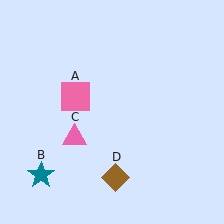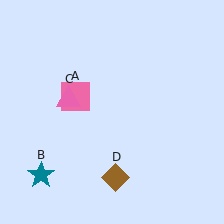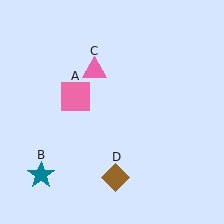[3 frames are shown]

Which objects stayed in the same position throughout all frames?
Pink square (object A) and teal star (object B) and brown diamond (object D) remained stationary.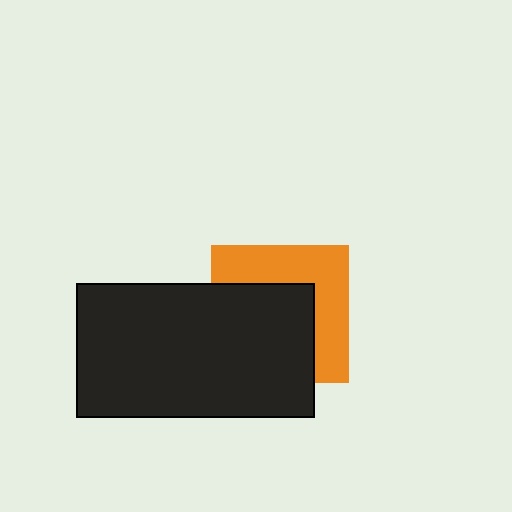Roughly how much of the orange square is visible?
About half of it is visible (roughly 45%).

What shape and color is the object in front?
The object in front is a black rectangle.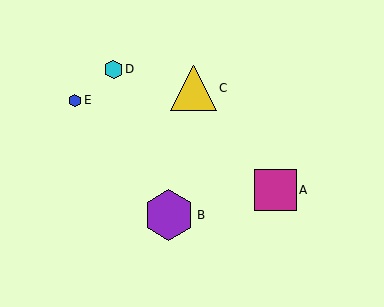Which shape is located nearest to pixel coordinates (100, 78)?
The cyan hexagon (labeled D) at (113, 69) is nearest to that location.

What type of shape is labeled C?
Shape C is a yellow triangle.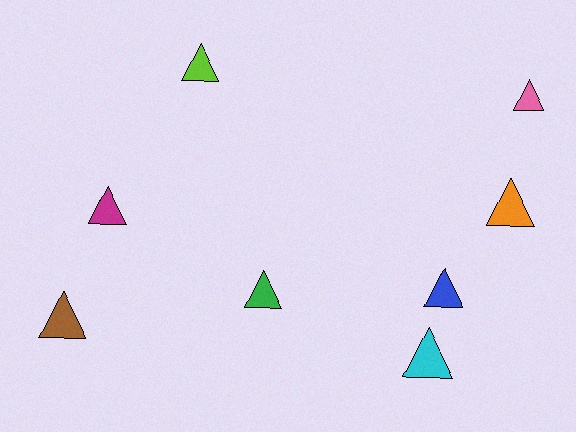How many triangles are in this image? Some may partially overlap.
There are 8 triangles.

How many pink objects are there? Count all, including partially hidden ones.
There is 1 pink object.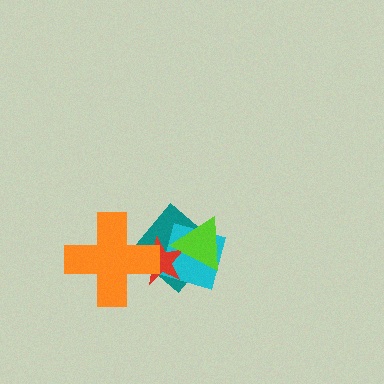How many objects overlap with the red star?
4 objects overlap with the red star.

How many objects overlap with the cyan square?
3 objects overlap with the cyan square.